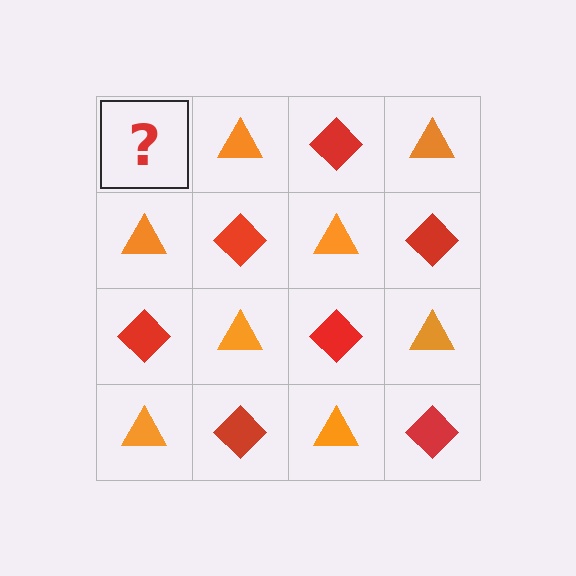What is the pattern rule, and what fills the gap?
The rule is that it alternates red diamond and orange triangle in a checkerboard pattern. The gap should be filled with a red diamond.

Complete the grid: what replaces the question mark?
The question mark should be replaced with a red diamond.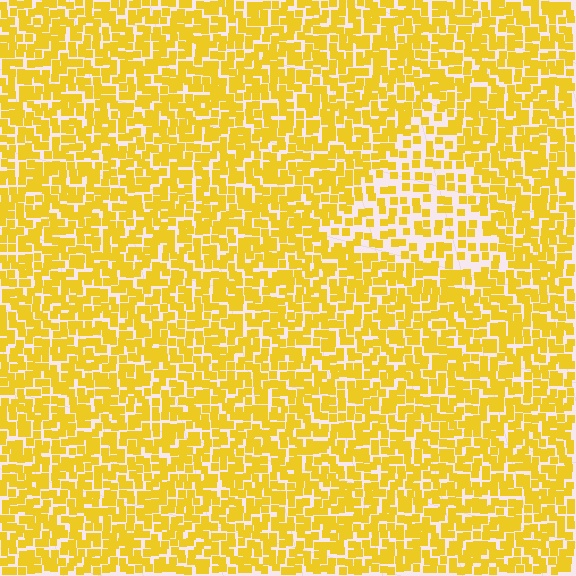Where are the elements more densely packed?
The elements are more densely packed outside the triangle boundary.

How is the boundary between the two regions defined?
The boundary is defined by a change in element density (approximately 1.8x ratio). All elements are the same color, size, and shape.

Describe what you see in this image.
The image contains small yellow elements arranged at two different densities. A triangle-shaped region is visible where the elements are less densely packed than the surrounding area.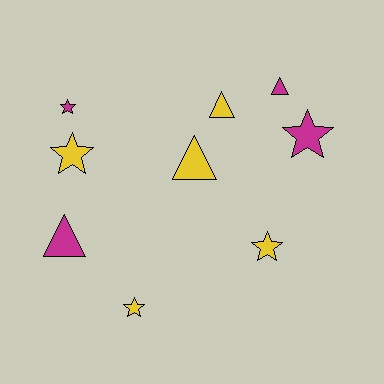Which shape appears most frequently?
Star, with 5 objects.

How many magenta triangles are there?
There are 2 magenta triangles.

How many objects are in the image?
There are 9 objects.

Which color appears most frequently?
Yellow, with 5 objects.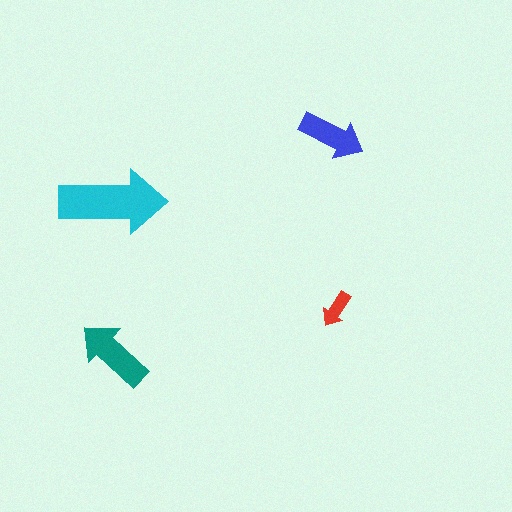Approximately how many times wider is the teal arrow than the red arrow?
About 2 times wider.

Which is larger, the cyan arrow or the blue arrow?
The cyan one.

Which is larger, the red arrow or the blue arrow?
The blue one.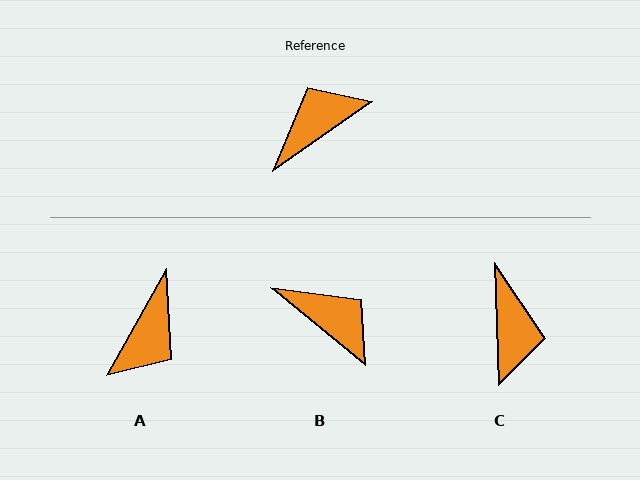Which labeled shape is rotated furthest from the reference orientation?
A, about 154 degrees away.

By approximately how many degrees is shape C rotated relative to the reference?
Approximately 123 degrees clockwise.